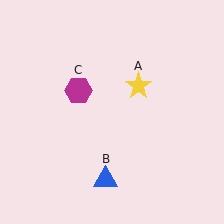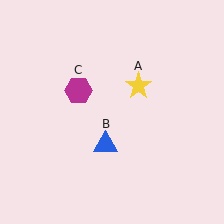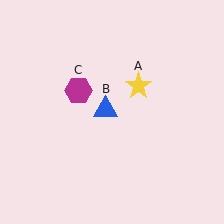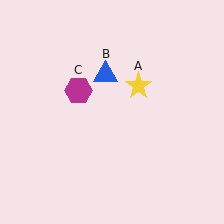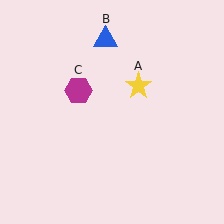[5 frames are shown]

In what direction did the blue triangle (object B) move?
The blue triangle (object B) moved up.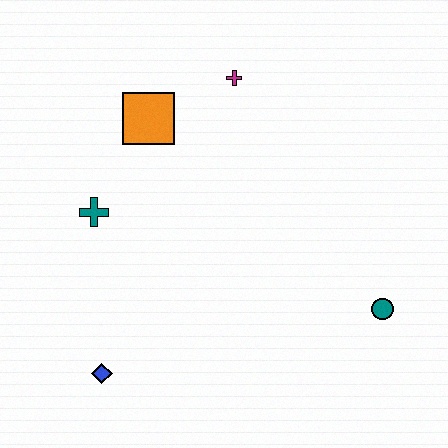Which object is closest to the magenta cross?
The orange square is closest to the magenta cross.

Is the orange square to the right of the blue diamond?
Yes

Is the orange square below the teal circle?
No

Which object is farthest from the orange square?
The teal circle is farthest from the orange square.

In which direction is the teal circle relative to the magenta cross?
The teal circle is below the magenta cross.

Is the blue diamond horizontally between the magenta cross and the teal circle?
No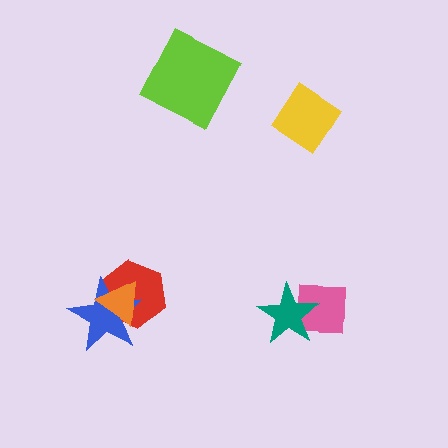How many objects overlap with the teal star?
1 object overlaps with the teal star.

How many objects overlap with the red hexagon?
2 objects overlap with the red hexagon.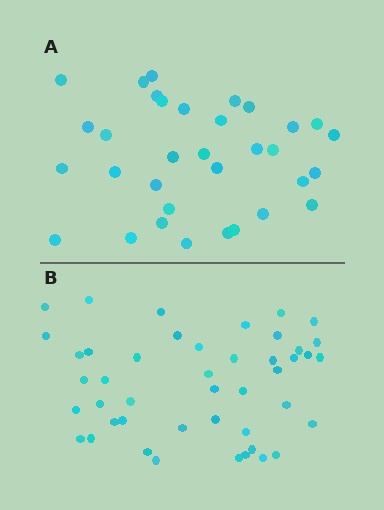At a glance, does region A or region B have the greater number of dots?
Region B (the bottom region) has more dots.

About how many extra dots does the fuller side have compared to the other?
Region B has roughly 12 or so more dots than region A.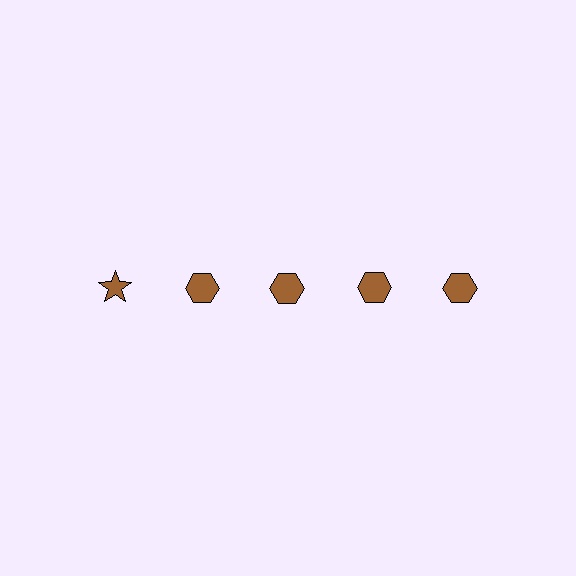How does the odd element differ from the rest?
It has a different shape: star instead of hexagon.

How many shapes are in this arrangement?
There are 5 shapes arranged in a grid pattern.